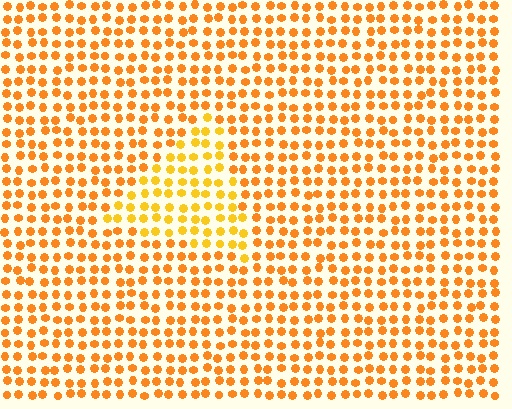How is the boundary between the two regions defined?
The boundary is defined purely by a slight shift in hue (about 19 degrees). Spacing, size, and orientation are identical on both sides.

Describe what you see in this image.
The image is filled with small orange elements in a uniform arrangement. A triangle-shaped region is visible where the elements are tinted to a slightly different hue, forming a subtle color boundary.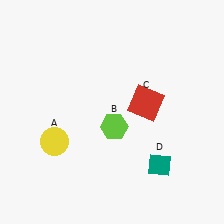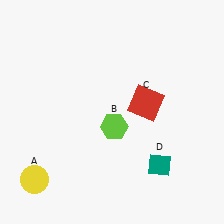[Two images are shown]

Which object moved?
The yellow circle (A) moved down.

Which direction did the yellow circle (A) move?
The yellow circle (A) moved down.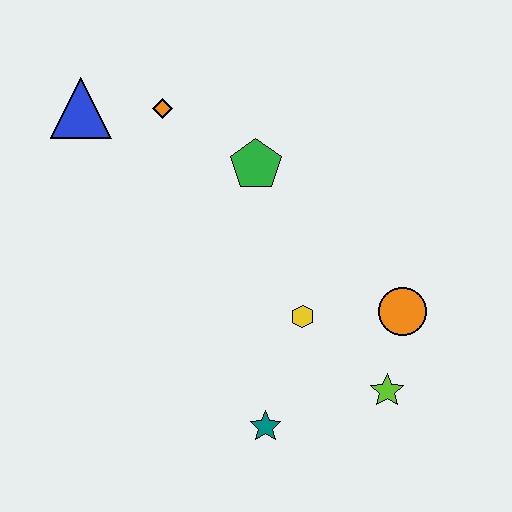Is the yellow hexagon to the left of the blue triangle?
No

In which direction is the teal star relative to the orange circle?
The teal star is to the left of the orange circle.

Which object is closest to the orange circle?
The lime star is closest to the orange circle.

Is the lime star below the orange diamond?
Yes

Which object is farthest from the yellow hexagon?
The blue triangle is farthest from the yellow hexagon.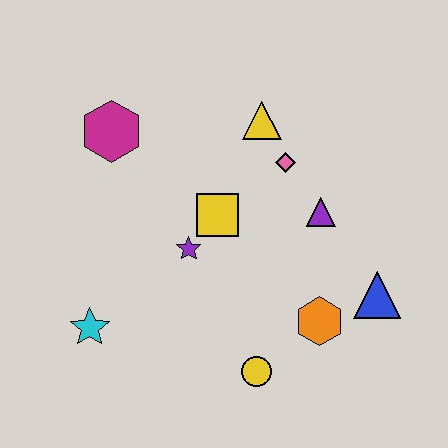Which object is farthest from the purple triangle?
The cyan star is farthest from the purple triangle.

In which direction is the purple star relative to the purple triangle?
The purple star is to the left of the purple triangle.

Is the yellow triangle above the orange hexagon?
Yes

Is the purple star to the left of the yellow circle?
Yes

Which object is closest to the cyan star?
The purple star is closest to the cyan star.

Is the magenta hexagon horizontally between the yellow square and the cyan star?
Yes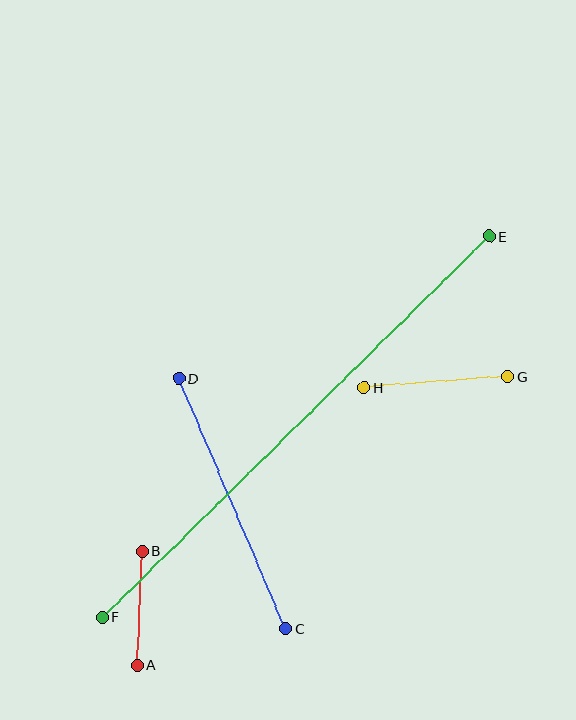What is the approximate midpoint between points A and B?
The midpoint is at approximately (140, 608) pixels.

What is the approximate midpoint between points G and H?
The midpoint is at approximately (436, 382) pixels.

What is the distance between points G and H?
The distance is approximately 144 pixels.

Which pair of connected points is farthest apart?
Points E and F are farthest apart.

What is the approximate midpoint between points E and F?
The midpoint is at approximately (296, 427) pixels.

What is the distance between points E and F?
The distance is approximately 542 pixels.